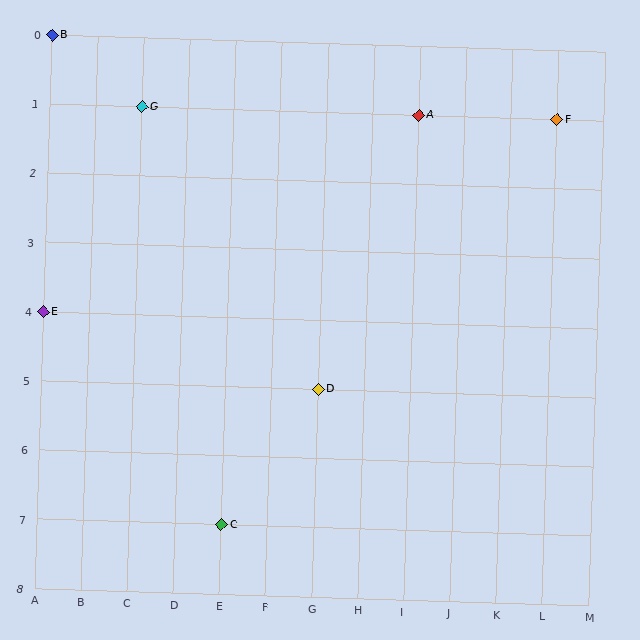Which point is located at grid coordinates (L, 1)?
Point F is at (L, 1).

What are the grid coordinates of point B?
Point B is at grid coordinates (A, 0).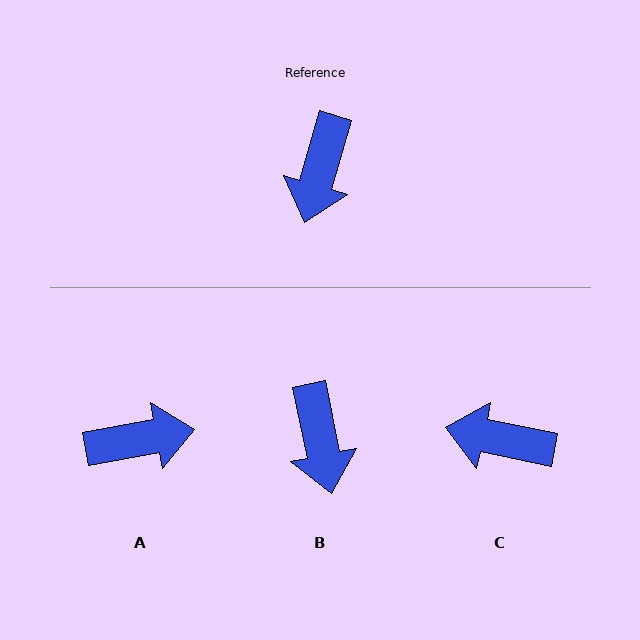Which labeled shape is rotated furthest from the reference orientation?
A, about 117 degrees away.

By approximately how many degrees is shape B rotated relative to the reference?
Approximately 28 degrees counter-clockwise.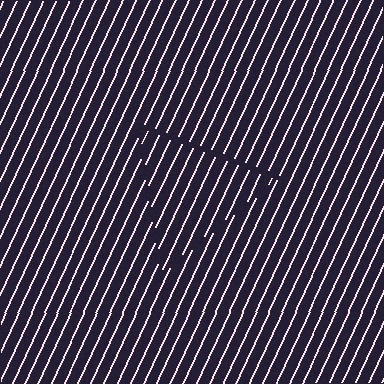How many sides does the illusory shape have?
3 sides — the line-ends trace a triangle.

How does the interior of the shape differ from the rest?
The interior of the shape contains the same grating, shifted by half a period — the contour is defined by the phase discontinuity where line-ends from the inner and outer gratings abut.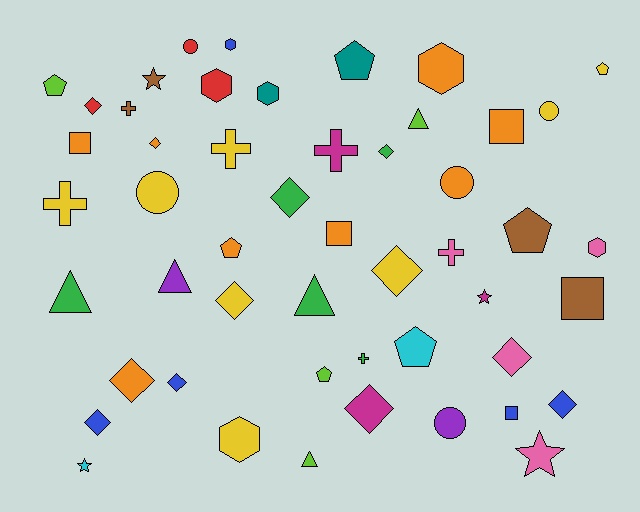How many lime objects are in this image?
There are 4 lime objects.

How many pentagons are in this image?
There are 7 pentagons.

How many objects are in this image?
There are 50 objects.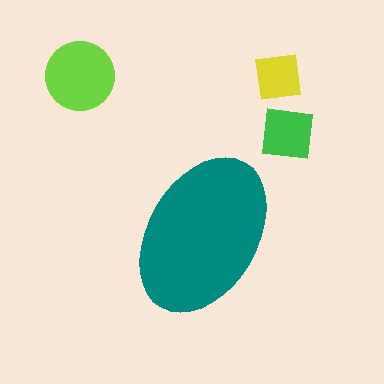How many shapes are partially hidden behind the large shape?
0 shapes are partially hidden.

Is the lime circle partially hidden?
No, the lime circle is fully visible.